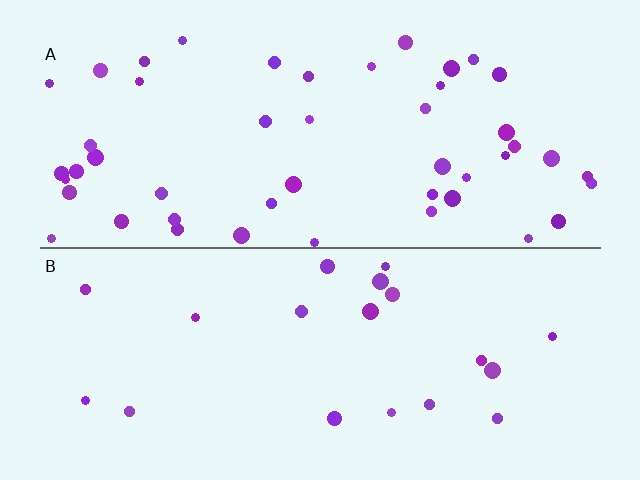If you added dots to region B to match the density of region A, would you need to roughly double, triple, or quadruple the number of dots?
Approximately double.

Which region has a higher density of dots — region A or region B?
A (the top).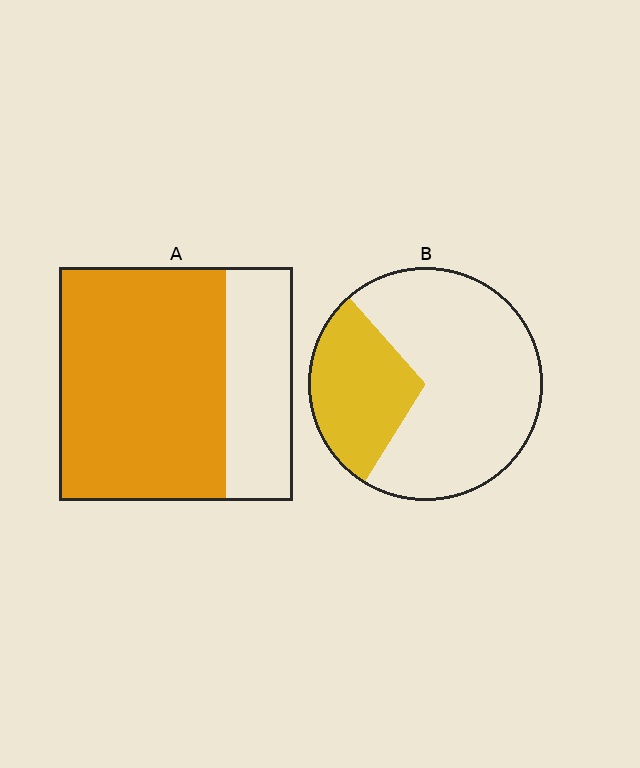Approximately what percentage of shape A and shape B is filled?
A is approximately 70% and B is approximately 30%.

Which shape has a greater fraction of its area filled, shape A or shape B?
Shape A.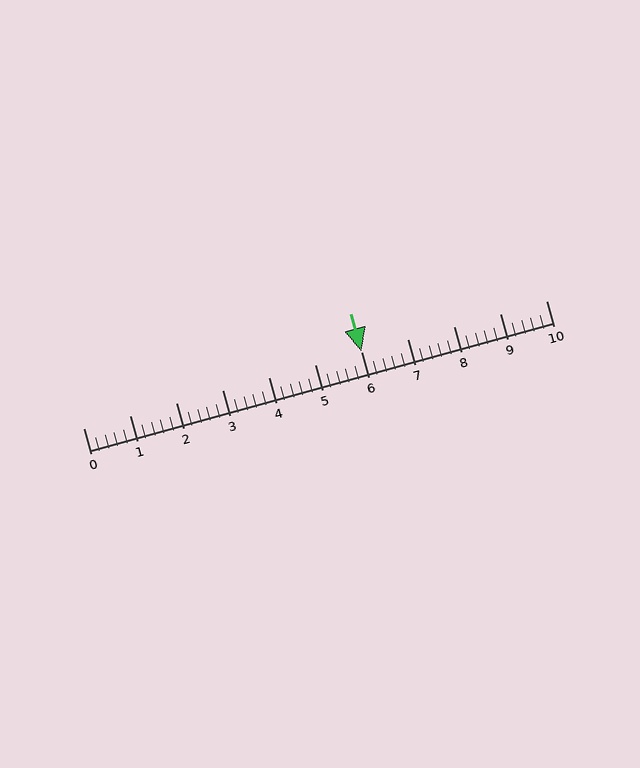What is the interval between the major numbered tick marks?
The major tick marks are spaced 1 units apart.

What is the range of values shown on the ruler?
The ruler shows values from 0 to 10.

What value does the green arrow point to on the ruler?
The green arrow points to approximately 6.0.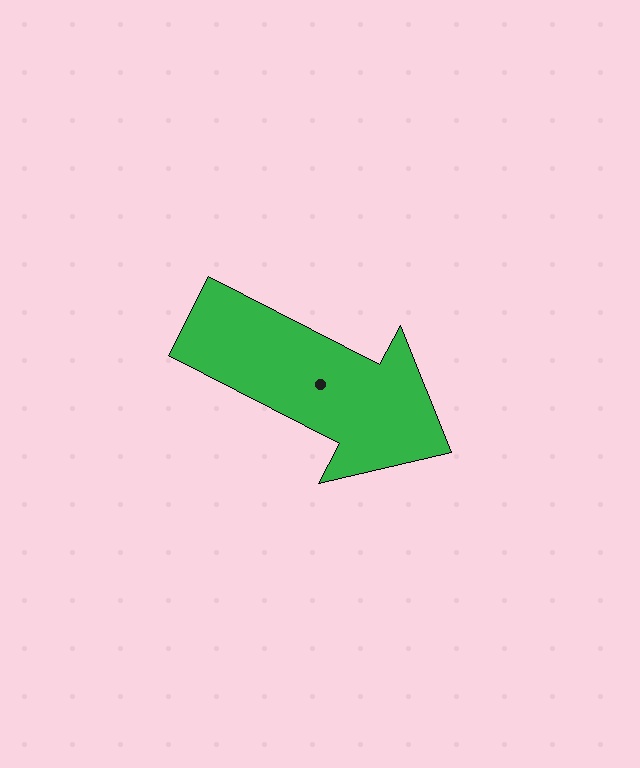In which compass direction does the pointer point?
Southeast.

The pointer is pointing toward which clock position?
Roughly 4 o'clock.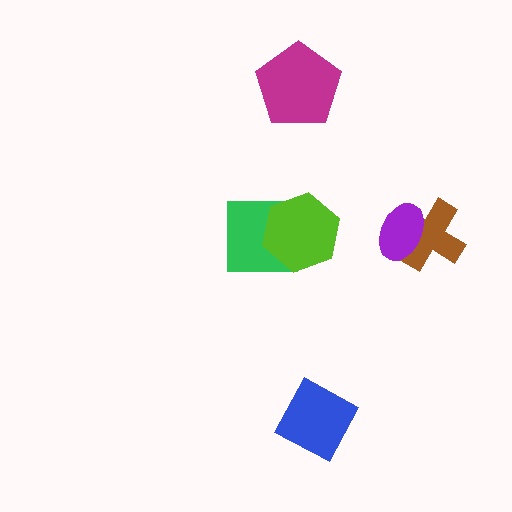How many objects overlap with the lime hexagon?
1 object overlaps with the lime hexagon.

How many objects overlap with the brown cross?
1 object overlaps with the brown cross.